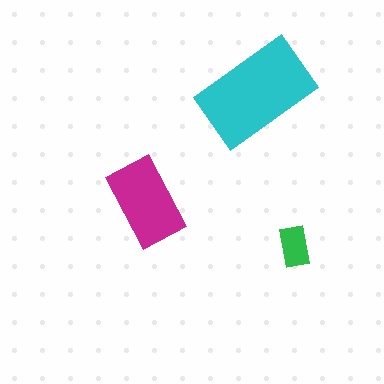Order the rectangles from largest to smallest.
the cyan one, the magenta one, the green one.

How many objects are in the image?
There are 3 objects in the image.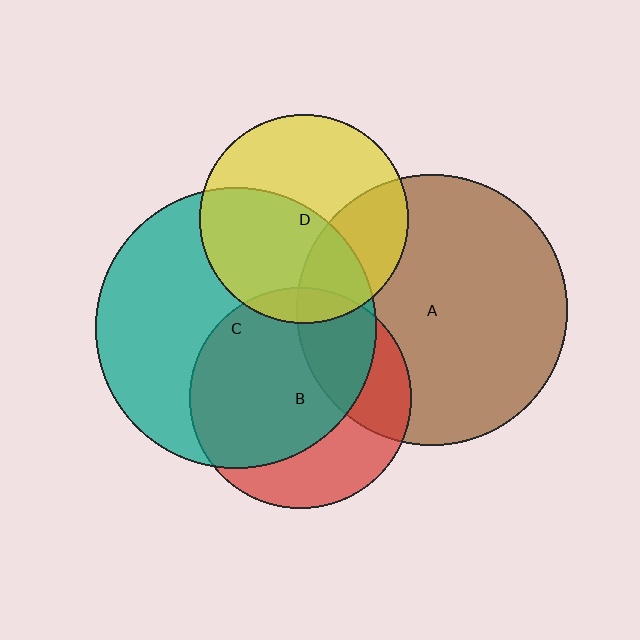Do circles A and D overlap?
Yes.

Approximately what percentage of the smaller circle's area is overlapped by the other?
Approximately 30%.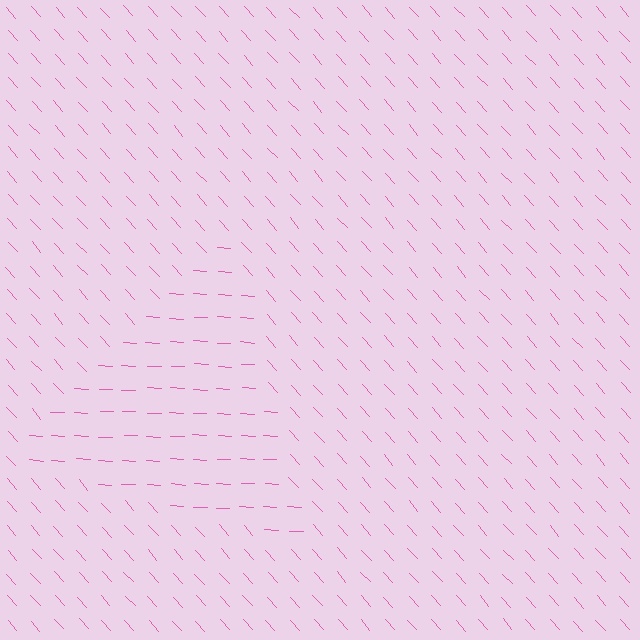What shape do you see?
I see a triangle.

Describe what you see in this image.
The image is filled with small pink line segments. A triangle region in the image has lines oriented differently from the surrounding lines, creating a visible texture boundary.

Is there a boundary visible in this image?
Yes, there is a texture boundary formed by a change in line orientation.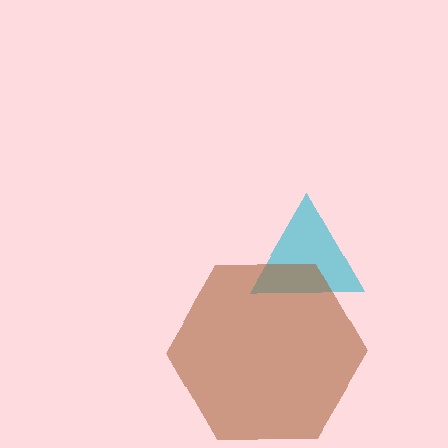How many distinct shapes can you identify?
There are 2 distinct shapes: a cyan triangle, a brown hexagon.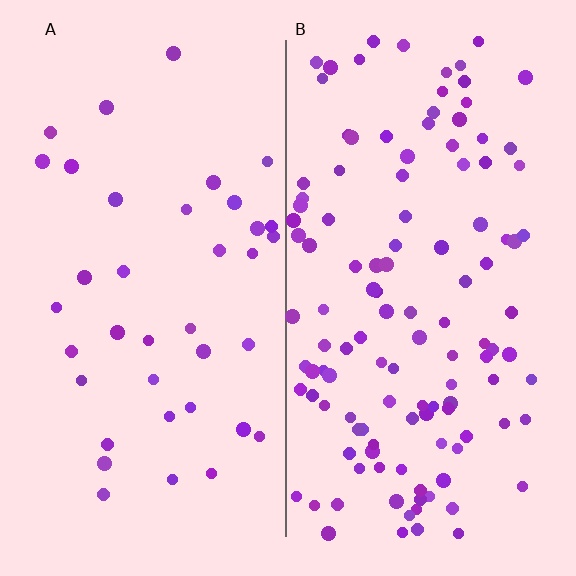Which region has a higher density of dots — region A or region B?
B (the right).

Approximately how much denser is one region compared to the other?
Approximately 3.2× — region B over region A.